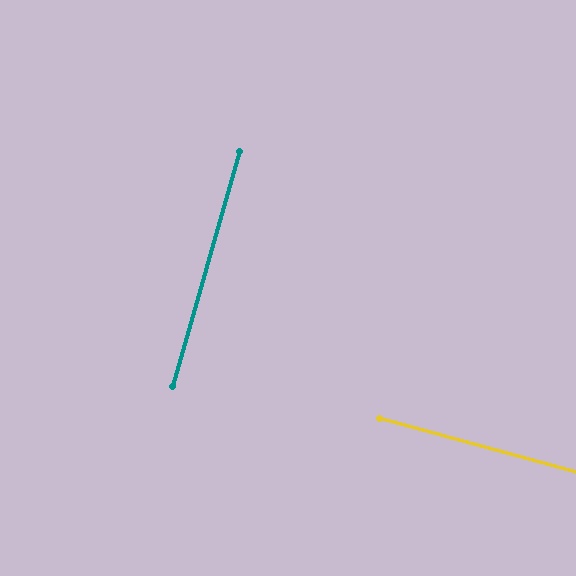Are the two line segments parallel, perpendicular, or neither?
Perpendicular — they meet at approximately 89°.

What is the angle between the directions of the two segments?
Approximately 89 degrees.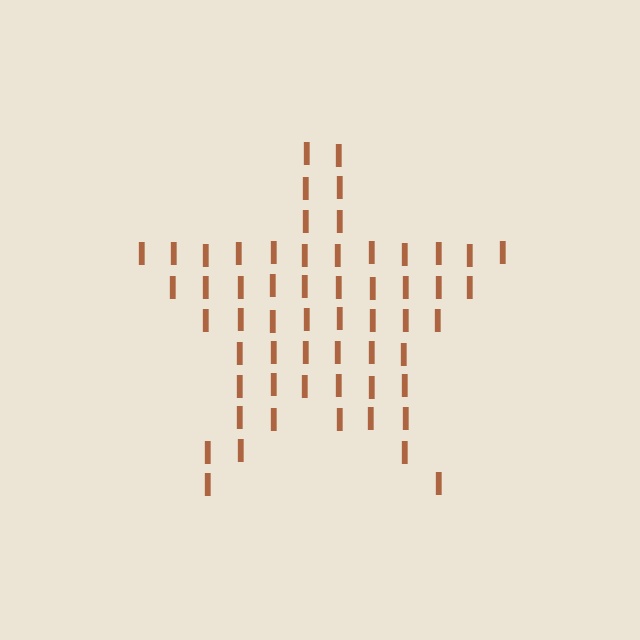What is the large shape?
The large shape is a star.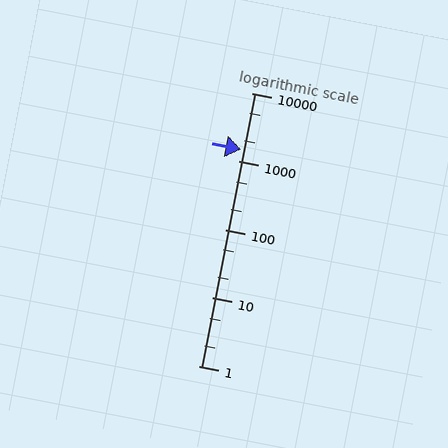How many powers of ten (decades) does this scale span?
The scale spans 4 decades, from 1 to 10000.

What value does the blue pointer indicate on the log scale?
The pointer indicates approximately 1500.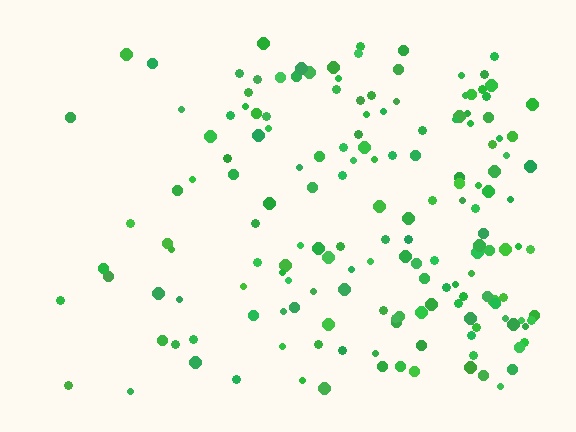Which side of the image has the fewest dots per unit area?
The left.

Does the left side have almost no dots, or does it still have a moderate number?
Still a moderate number, just noticeably fewer than the right.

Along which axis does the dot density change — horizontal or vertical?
Horizontal.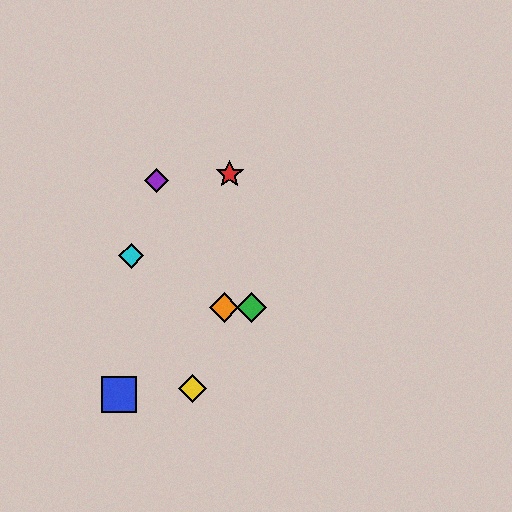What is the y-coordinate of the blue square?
The blue square is at y≈395.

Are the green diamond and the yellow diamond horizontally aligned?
No, the green diamond is at y≈308 and the yellow diamond is at y≈388.